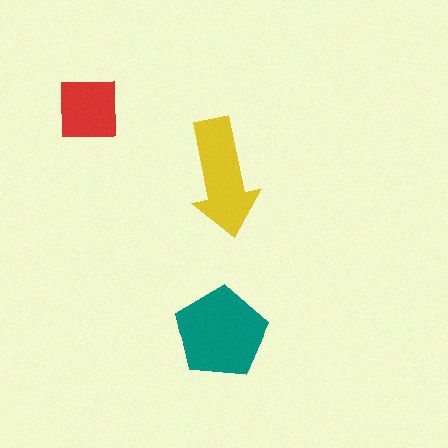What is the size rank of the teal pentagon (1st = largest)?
1st.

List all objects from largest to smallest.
The teal pentagon, the yellow arrow, the red square.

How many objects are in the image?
There are 3 objects in the image.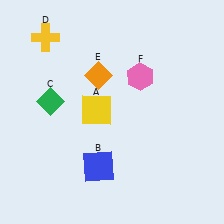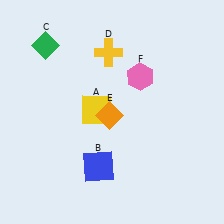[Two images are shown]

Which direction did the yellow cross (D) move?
The yellow cross (D) moved right.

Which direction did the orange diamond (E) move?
The orange diamond (E) moved down.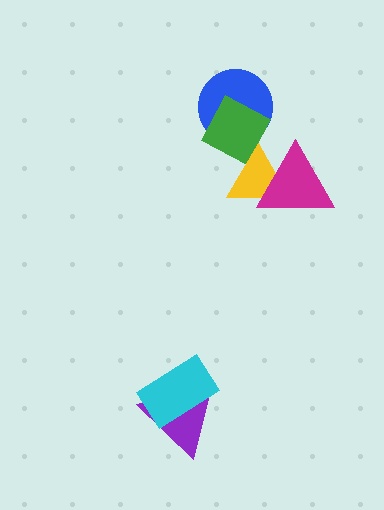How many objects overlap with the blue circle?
1 object overlaps with the blue circle.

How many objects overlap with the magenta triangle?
1 object overlaps with the magenta triangle.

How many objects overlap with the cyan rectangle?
1 object overlaps with the cyan rectangle.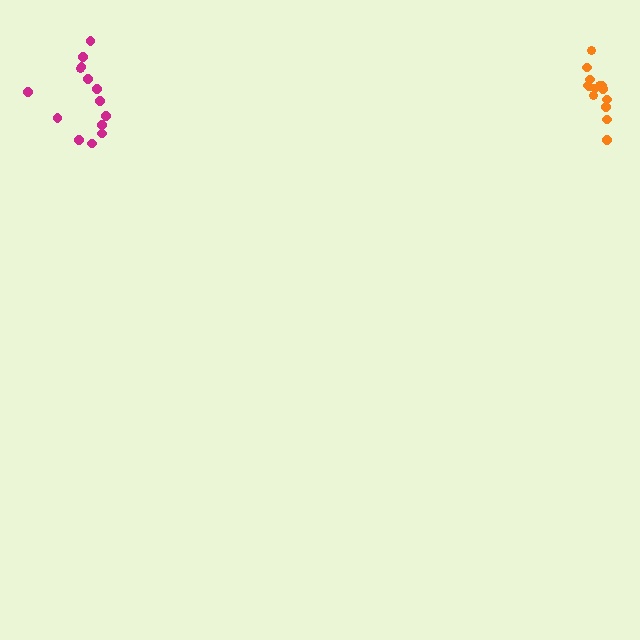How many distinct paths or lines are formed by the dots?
There are 2 distinct paths.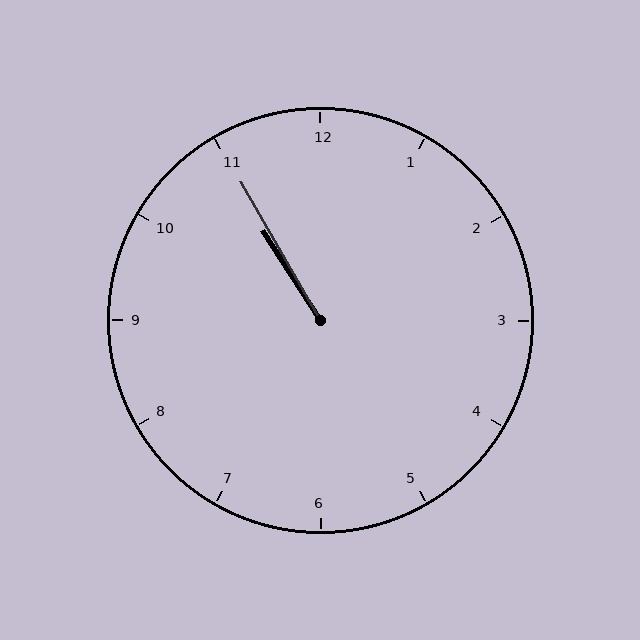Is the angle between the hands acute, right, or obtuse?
It is acute.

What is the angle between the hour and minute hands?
Approximately 2 degrees.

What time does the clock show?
10:55.